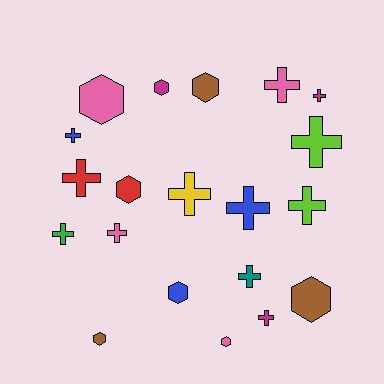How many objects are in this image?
There are 20 objects.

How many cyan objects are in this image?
There are no cyan objects.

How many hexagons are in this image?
There are 8 hexagons.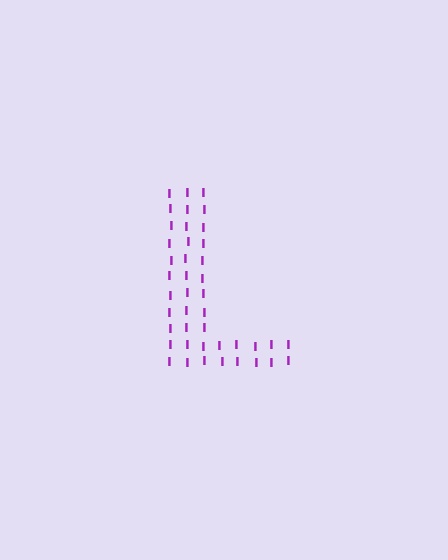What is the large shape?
The large shape is the letter L.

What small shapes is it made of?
It is made of small letter I's.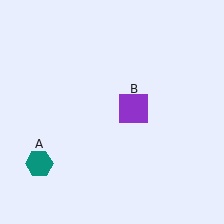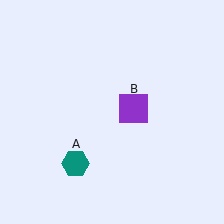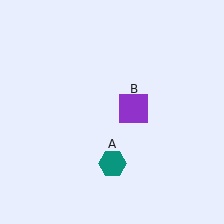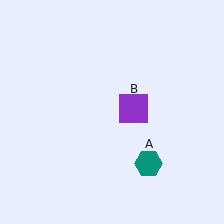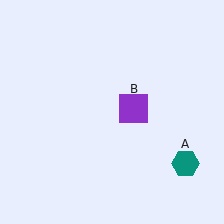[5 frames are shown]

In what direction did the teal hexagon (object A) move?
The teal hexagon (object A) moved right.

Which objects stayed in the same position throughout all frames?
Purple square (object B) remained stationary.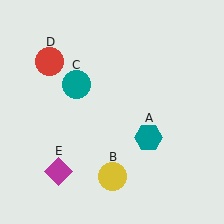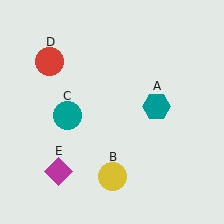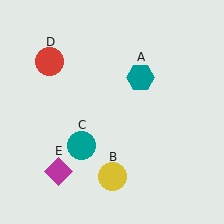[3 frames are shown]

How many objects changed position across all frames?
2 objects changed position: teal hexagon (object A), teal circle (object C).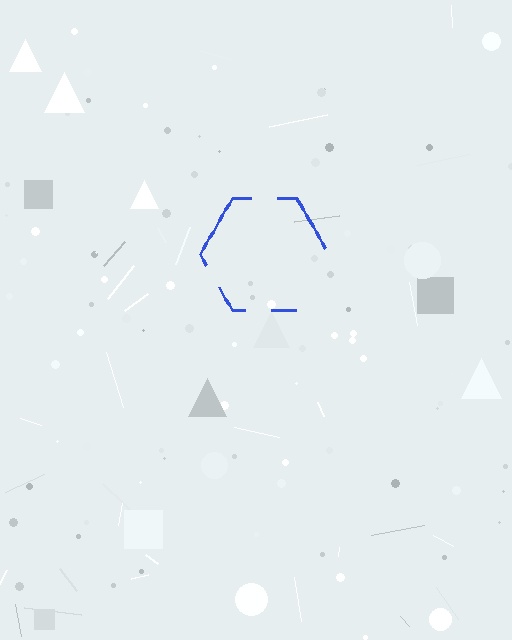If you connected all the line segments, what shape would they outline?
They would outline a hexagon.